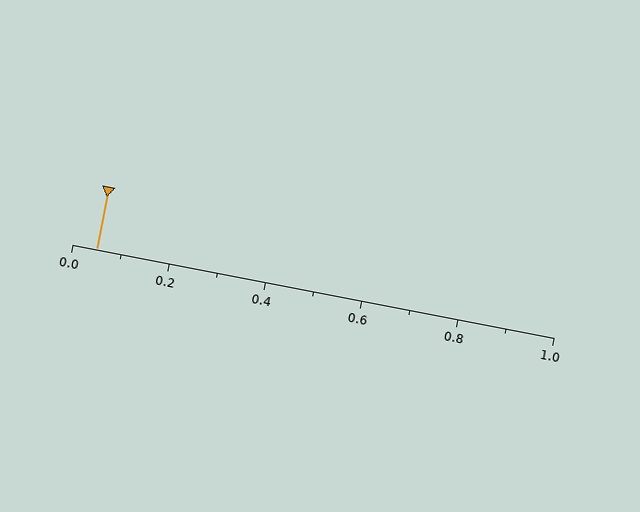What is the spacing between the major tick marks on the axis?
The major ticks are spaced 0.2 apart.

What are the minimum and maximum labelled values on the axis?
The axis runs from 0.0 to 1.0.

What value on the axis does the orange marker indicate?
The marker indicates approximately 0.05.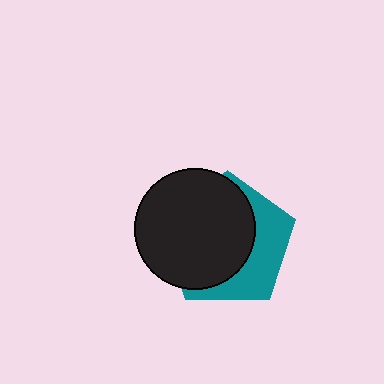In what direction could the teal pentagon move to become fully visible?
The teal pentagon could move right. That would shift it out from behind the black circle entirely.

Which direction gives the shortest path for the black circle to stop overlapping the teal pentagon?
Moving left gives the shortest separation.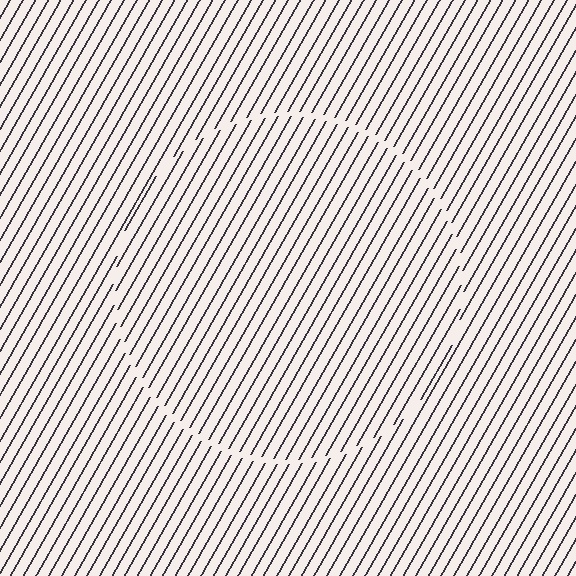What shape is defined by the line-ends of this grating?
An illusory circle. The interior of the shape contains the same grating, shifted by half a period — the contour is defined by the phase discontinuity where line-ends from the inner and outer gratings abut.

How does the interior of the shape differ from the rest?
The interior of the shape contains the same grating, shifted by half a period — the contour is defined by the phase discontinuity where line-ends from the inner and outer gratings abut.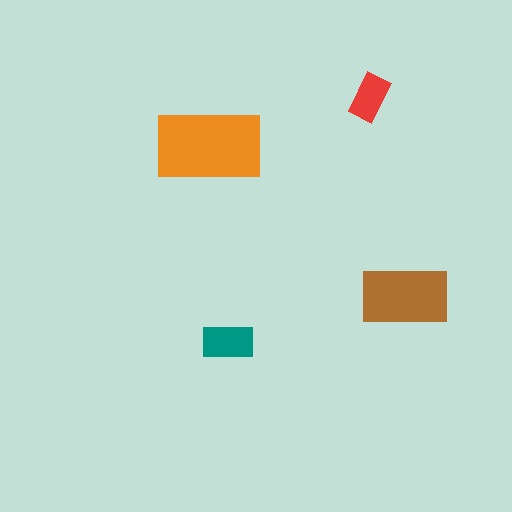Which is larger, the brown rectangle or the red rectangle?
The brown one.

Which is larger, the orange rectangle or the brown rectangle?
The orange one.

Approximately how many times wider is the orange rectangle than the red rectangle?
About 2.5 times wider.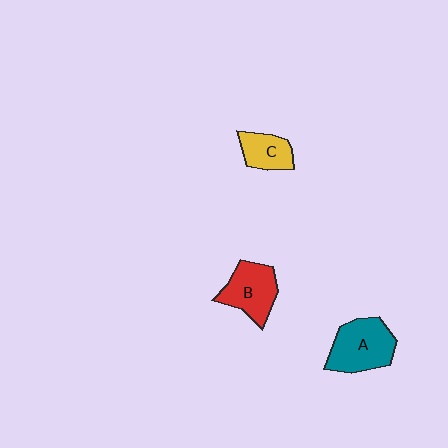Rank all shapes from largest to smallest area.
From largest to smallest: A (teal), B (red), C (yellow).